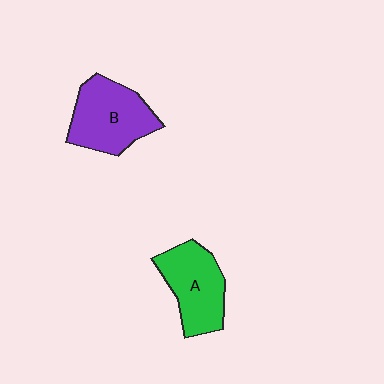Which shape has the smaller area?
Shape A (green).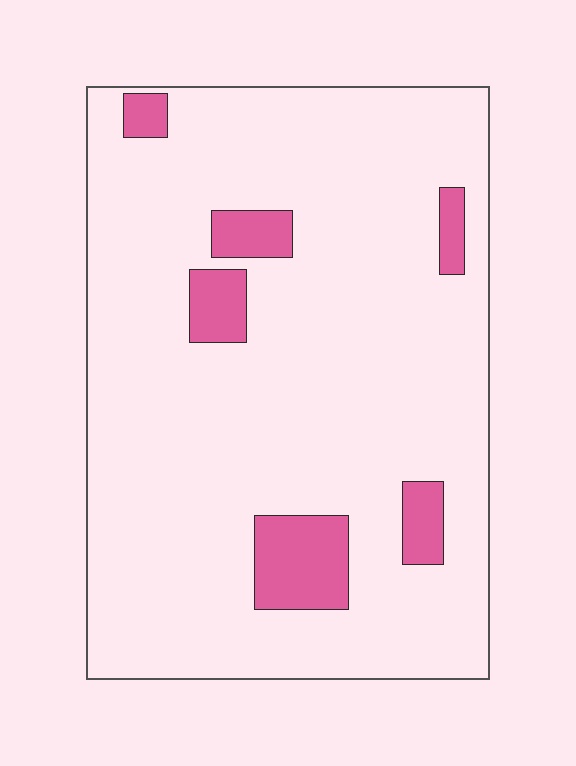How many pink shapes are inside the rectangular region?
6.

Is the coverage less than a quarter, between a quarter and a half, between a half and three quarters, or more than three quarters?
Less than a quarter.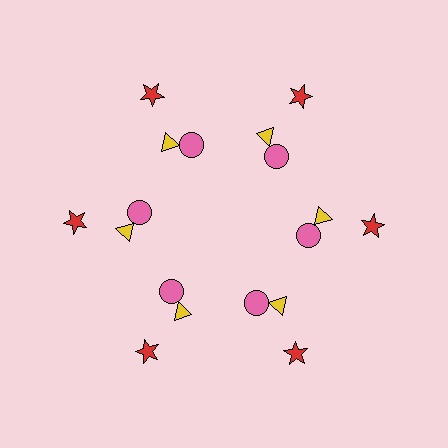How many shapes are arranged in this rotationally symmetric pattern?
There are 18 shapes, arranged in 6 groups of 3.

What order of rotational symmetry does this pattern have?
This pattern has 6-fold rotational symmetry.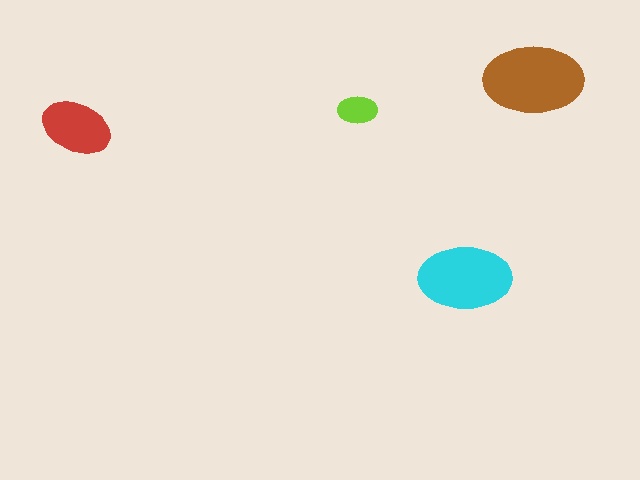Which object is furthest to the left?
The red ellipse is leftmost.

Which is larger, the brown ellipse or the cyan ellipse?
The brown one.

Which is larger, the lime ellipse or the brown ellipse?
The brown one.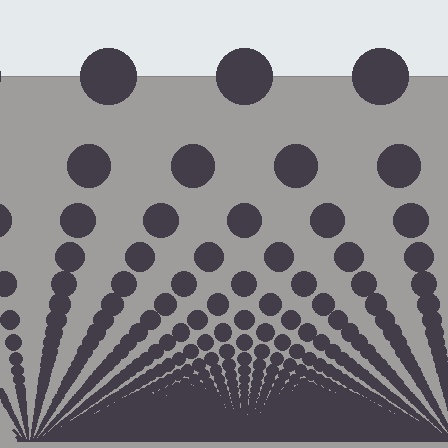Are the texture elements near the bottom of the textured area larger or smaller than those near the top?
Smaller. The gradient is inverted — elements near the bottom are smaller and denser.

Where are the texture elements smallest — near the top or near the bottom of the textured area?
Near the bottom.